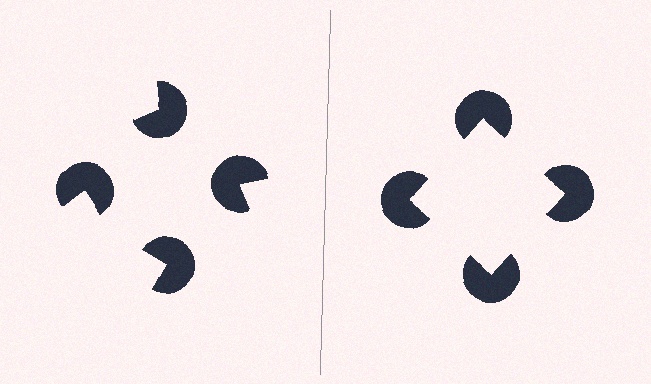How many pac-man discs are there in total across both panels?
8 — 4 on each side.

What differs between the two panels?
The pac-man discs are positioned identically on both sides; only the wedge orientations differ. On the right they align to a square; on the left they are misaligned.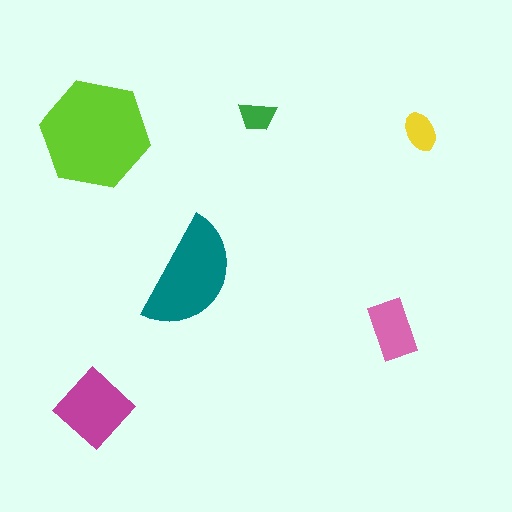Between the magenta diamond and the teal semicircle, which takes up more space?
The teal semicircle.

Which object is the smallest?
The green trapezoid.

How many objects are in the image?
There are 6 objects in the image.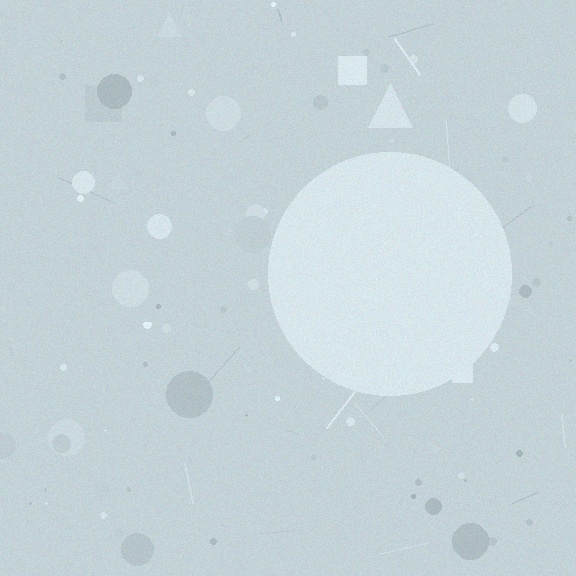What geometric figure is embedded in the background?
A circle is embedded in the background.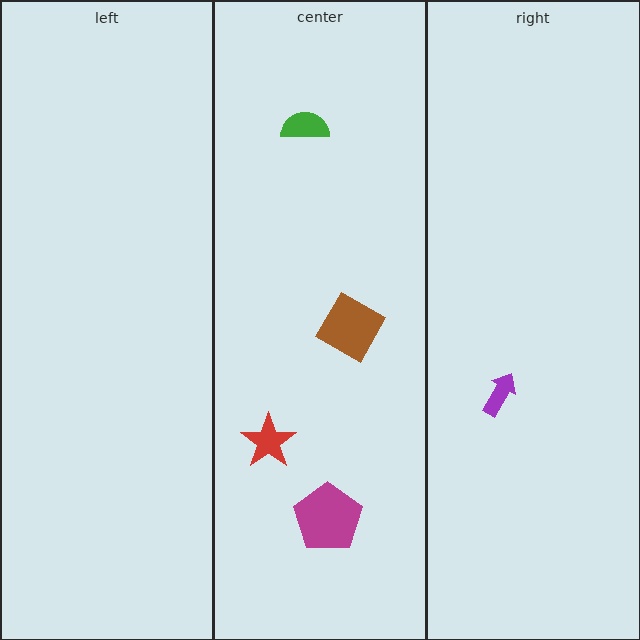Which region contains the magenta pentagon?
The center region.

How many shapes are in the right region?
1.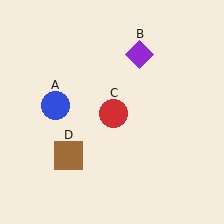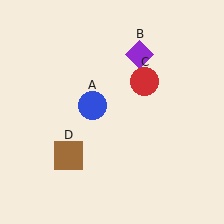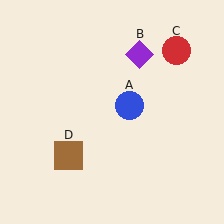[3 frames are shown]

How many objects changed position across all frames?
2 objects changed position: blue circle (object A), red circle (object C).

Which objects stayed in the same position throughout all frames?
Purple diamond (object B) and brown square (object D) remained stationary.